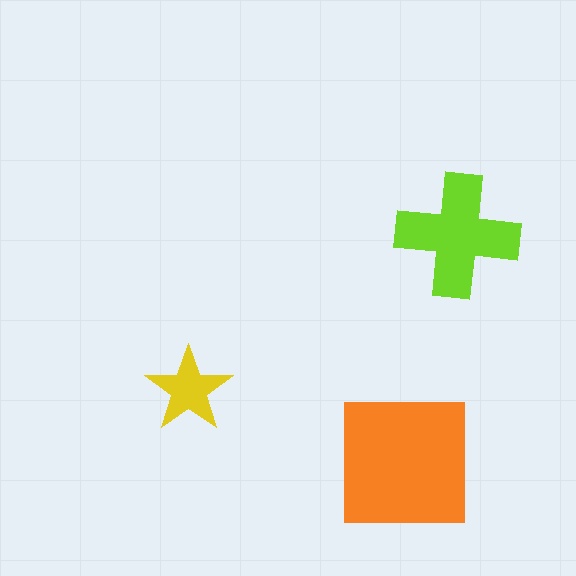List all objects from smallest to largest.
The yellow star, the lime cross, the orange square.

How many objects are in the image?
There are 3 objects in the image.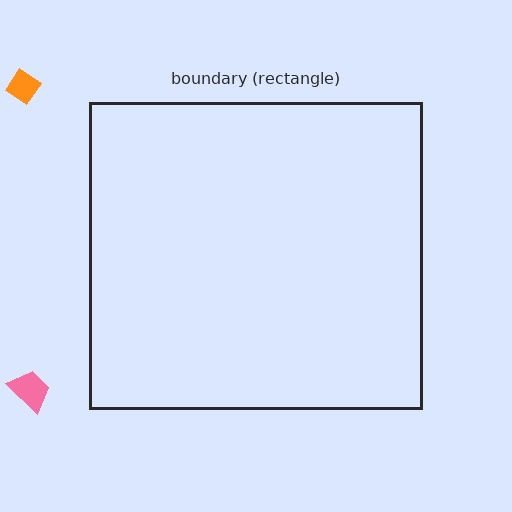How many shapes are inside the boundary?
0 inside, 2 outside.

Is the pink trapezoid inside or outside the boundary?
Outside.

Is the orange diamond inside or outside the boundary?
Outside.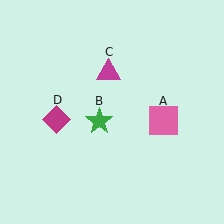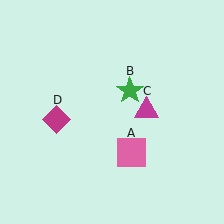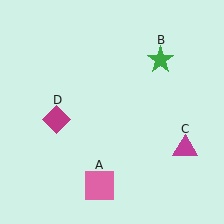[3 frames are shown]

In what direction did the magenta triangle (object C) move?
The magenta triangle (object C) moved down and to the right.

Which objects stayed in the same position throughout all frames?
Magenta diamond (object D) remained stationary.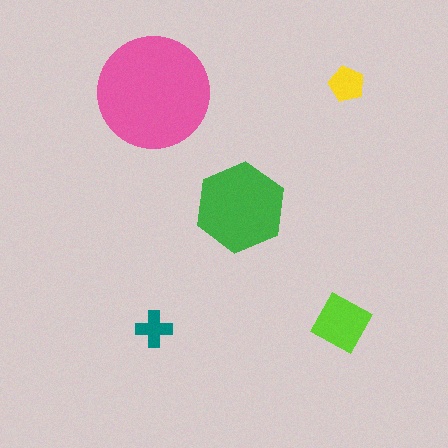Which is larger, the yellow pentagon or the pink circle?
The pink circle.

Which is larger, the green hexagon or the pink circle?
The pink circle.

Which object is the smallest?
The teal cross.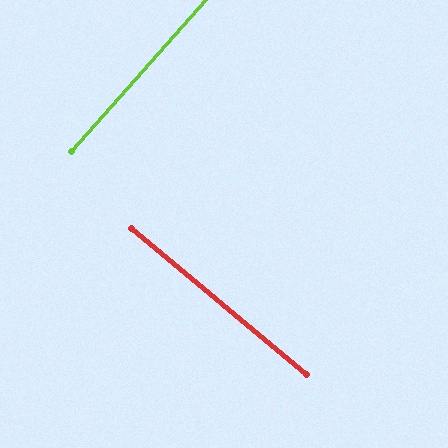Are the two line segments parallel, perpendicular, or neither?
Perpendicular — they meet at approximately 89°.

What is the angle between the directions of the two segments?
Approximately 89 degrees.